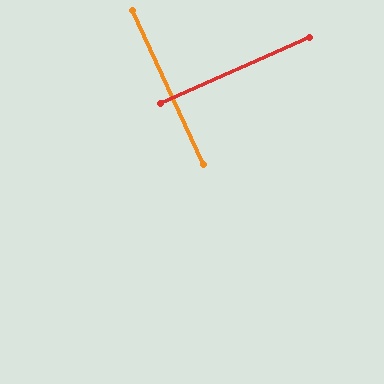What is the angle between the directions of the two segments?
Approximately 89 degrees.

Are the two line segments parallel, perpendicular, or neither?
Perpendicular — they meet at approximately 89°.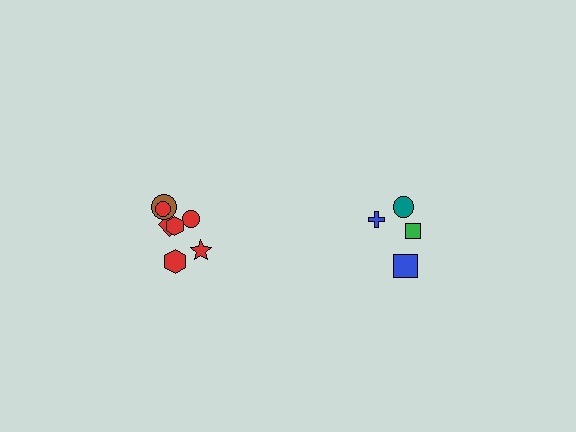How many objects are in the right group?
There are 4 objects.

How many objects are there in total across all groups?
There are 11 objects.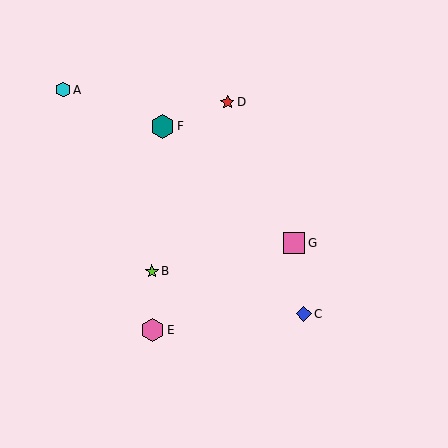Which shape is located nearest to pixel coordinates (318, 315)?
The blue diamond (labeled C) at (304, 314) is nearest to that location.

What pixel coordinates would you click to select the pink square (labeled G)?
Click at (294, 243) to select the pink square G.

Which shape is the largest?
The teal hexagon (labeled F) is the largest.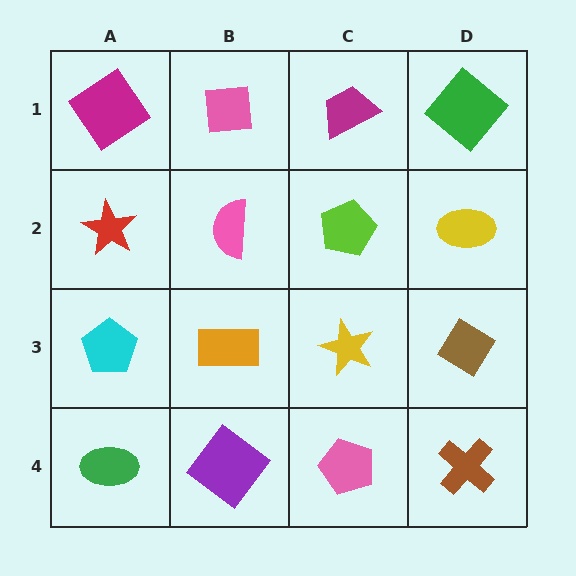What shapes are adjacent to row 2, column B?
A pink square (row 1, column B), an orange rectangle (row 3, column B), a red star (row 2, column A), a lime pentagon (row 2, column C).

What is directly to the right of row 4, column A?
A purple diamond.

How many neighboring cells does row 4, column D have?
2.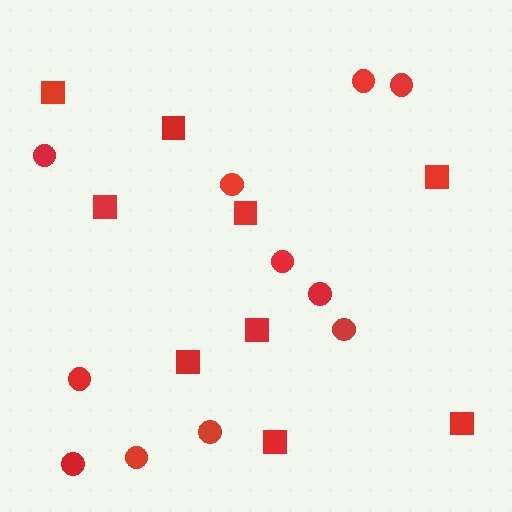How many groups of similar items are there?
There are 2 groups: one group of circles (11) and one group of squares (9).